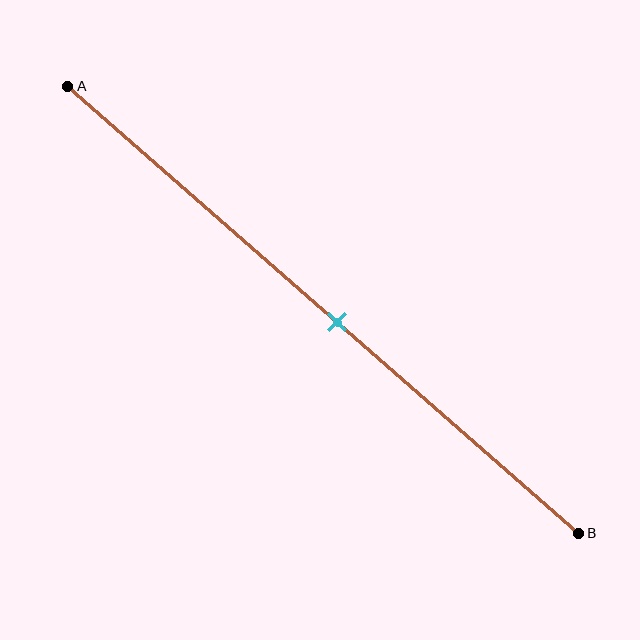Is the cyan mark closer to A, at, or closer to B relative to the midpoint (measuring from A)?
The cyan mark is approximately at the midpoint of segment AB.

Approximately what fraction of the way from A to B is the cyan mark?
The cyan mark is approximately 55% of the way from A to B.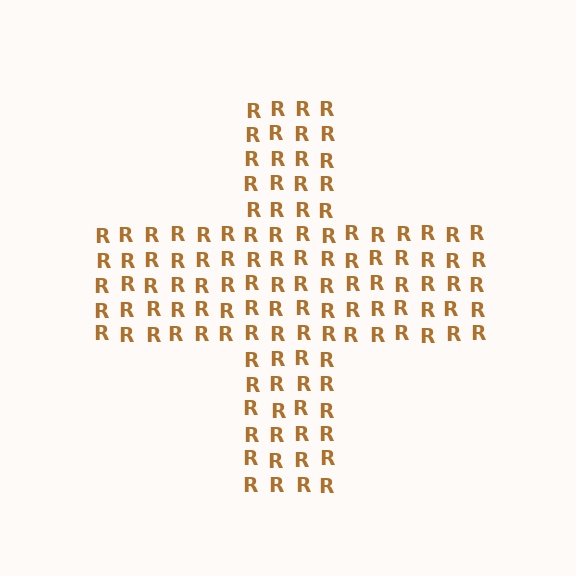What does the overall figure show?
The overall figure shows a cross.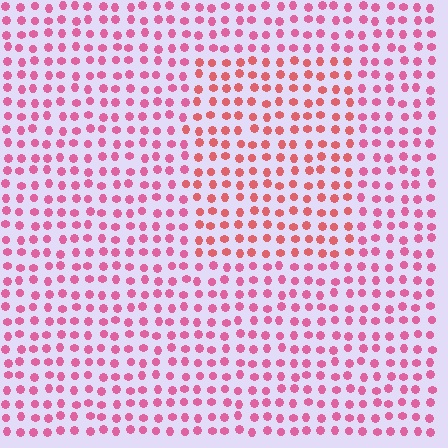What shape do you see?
I see a rectangle.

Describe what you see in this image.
The image is filled with small pink elements in a uniform arrangement. A rectangle-shaped region is visible where the elements are tinted to a slightly different hue, forming a subtle color boundary.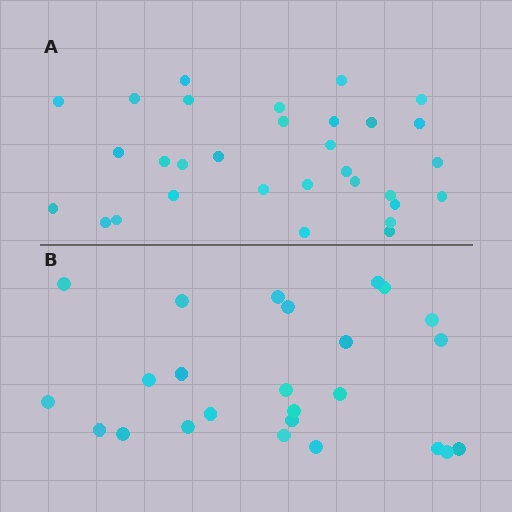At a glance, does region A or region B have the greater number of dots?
Region A (the top region) has more dots.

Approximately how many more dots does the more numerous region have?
Region A has about 6 more dots than region B.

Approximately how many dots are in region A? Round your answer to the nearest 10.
About 30 dots. (The exact count is 31, which rounds to 30.)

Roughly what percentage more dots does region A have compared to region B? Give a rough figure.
About 25% more.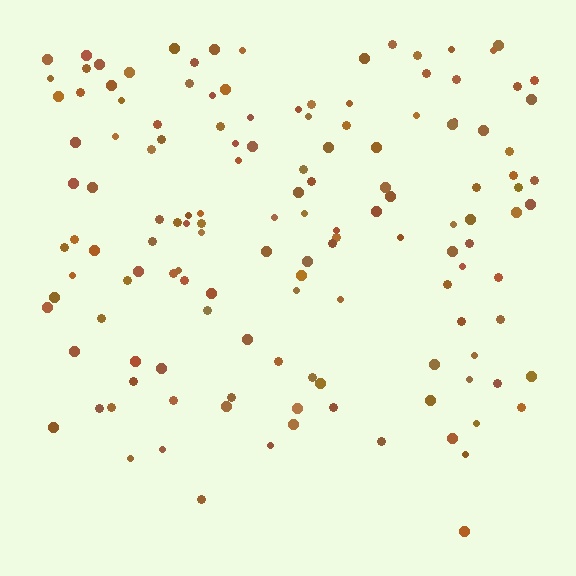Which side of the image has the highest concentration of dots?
The top.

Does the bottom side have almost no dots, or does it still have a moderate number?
Still a moderate number, just noticeably fewer than the top.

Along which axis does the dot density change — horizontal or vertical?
Vertical.